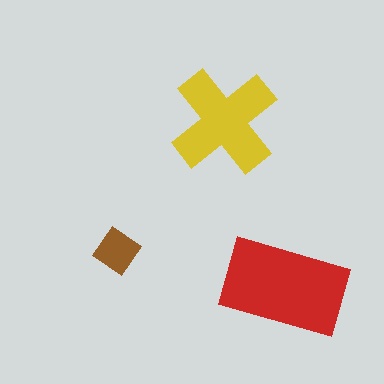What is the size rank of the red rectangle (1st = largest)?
1st.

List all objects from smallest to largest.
The brown diamond, the yellow cross, the red rectangle.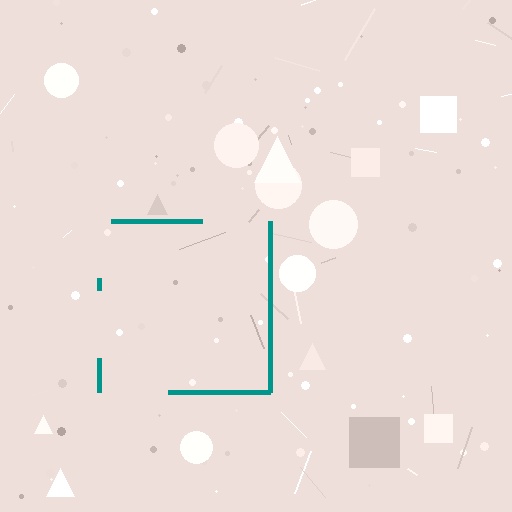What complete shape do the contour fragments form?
The contour fragments form a square.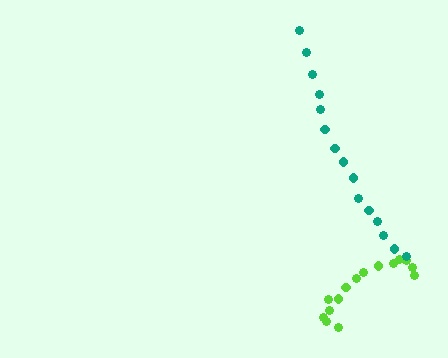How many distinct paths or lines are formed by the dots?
There are 2 distinct paths.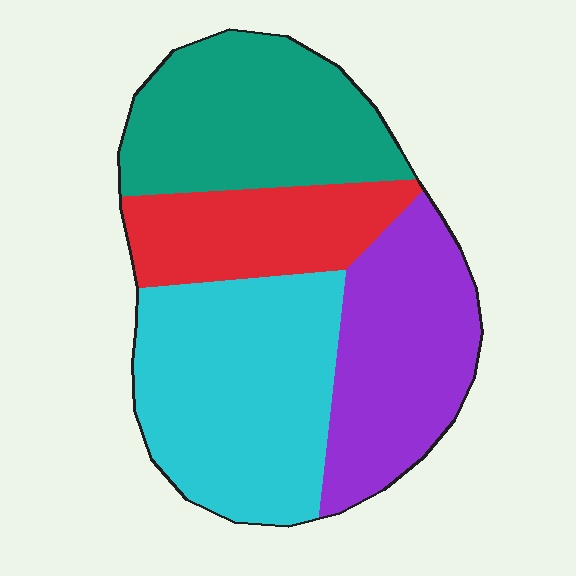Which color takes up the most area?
Cyan, at roughly 35%.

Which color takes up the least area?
Red, at roughly 15%.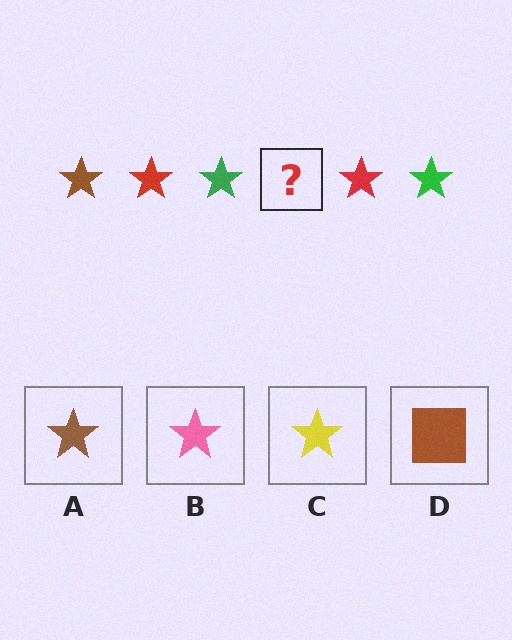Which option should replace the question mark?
Option A.